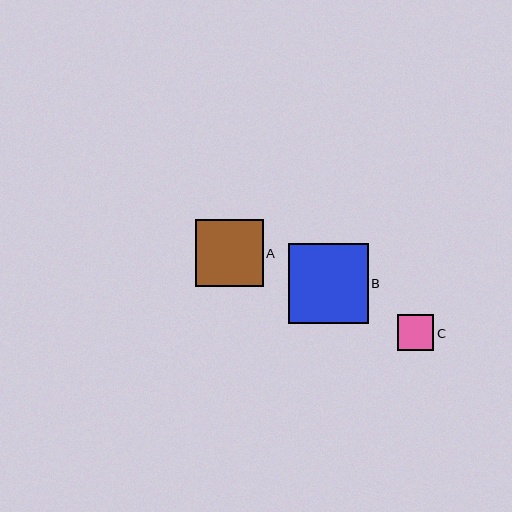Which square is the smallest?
Square C is the smallest with a size of approximately 36 pixels.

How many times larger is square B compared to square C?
Square B is approximately 2.2 times the size of square C.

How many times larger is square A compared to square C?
Square A is approximately 1.9 times the size of square C.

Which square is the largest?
Square B is the largest with a size of approximately 80 pixels.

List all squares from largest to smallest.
From largest to smallest: B, A, C.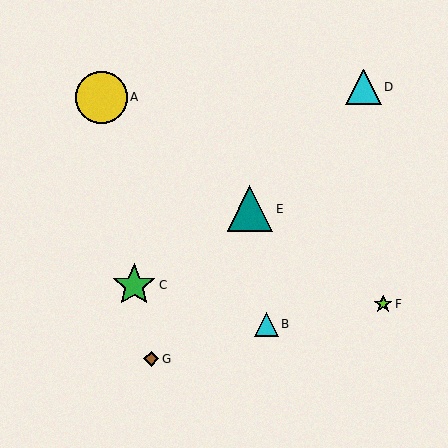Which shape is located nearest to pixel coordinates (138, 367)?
The brown diamond (labeled G) at (151, 359) is nearest to that location.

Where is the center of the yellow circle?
The center of the yellow circle is at (101, 97).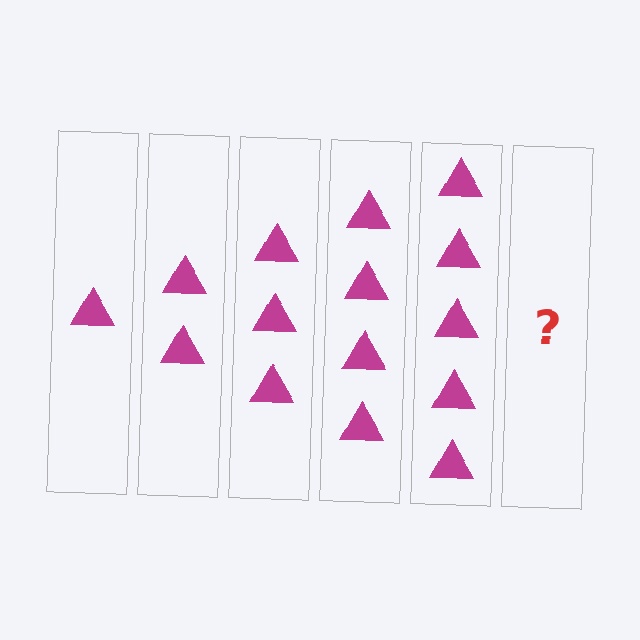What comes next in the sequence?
The next element should be 6 triangles.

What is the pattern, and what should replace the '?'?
The pattern is that each step adds one more triangle. The '?' should be 6 triangles.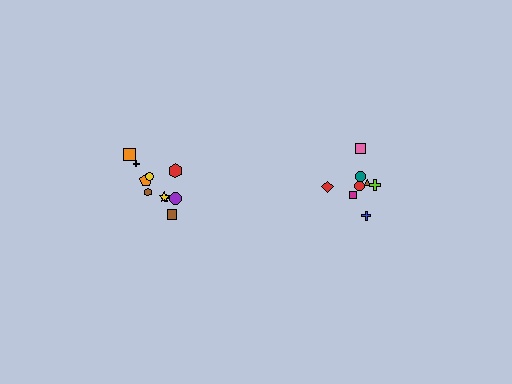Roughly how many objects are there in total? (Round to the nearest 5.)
Roughly 20 objects in total.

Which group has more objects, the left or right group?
The left group.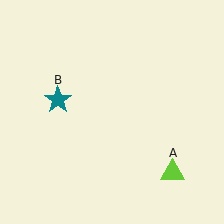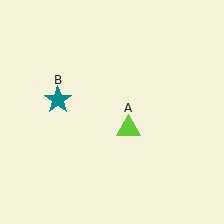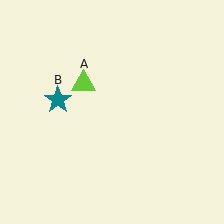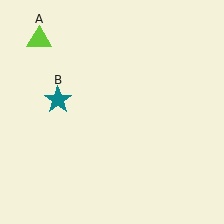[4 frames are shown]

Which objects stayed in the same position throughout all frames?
Teal star (object B) remained stationary.